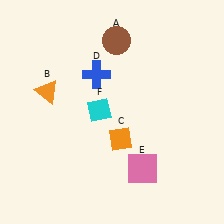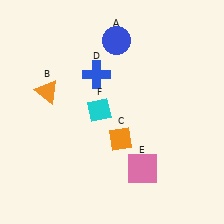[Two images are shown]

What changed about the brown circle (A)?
In Image 1, A is brown. In Image 2, it changed to blue.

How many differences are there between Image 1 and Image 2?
There is 1 difference between the two images.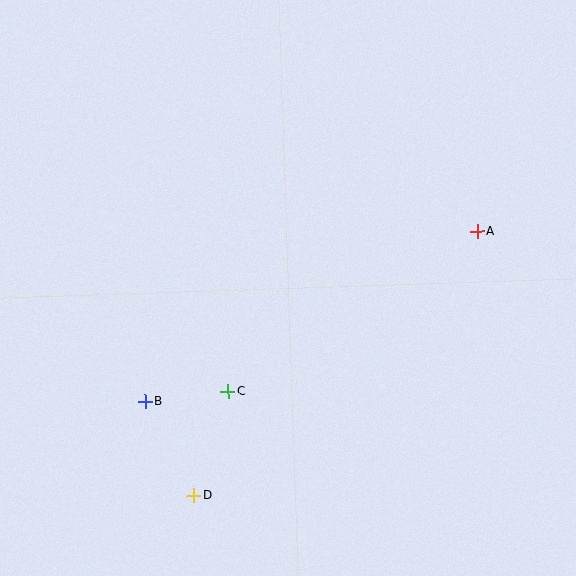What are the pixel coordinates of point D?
Point D is at (194, 496).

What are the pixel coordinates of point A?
Point A is at (477, 231).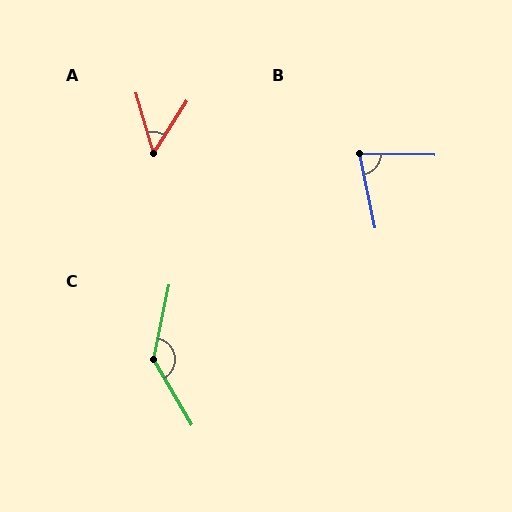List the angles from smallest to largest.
A (48°), B (77°), C (138°).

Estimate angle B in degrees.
Approximately 77 degrees.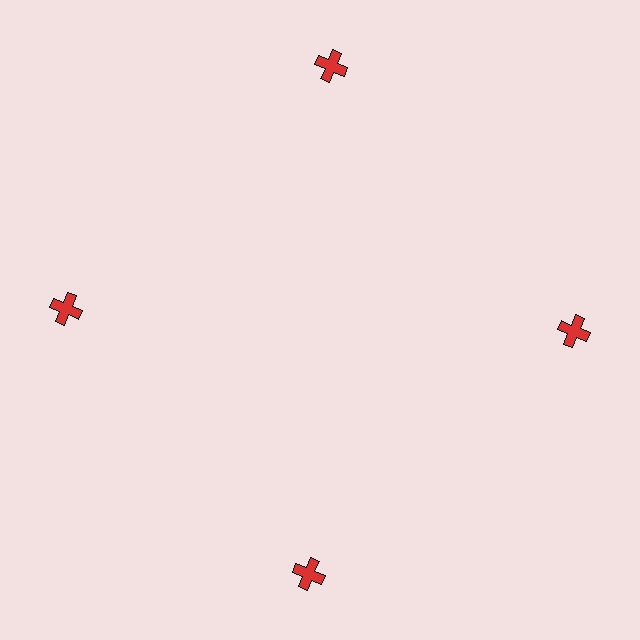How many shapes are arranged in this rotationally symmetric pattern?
There are 4 shapes, arranged in 4 groups of 1.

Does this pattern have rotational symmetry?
Yes, this pattern has 4-fold rotational symmetry. It looks the same after rotating 90 degrees around the center.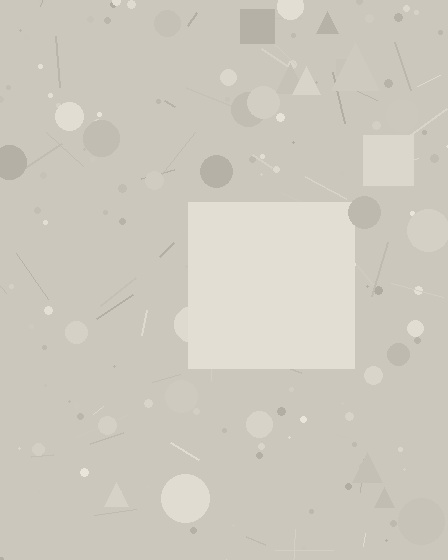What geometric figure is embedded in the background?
A square is embedded in the background.